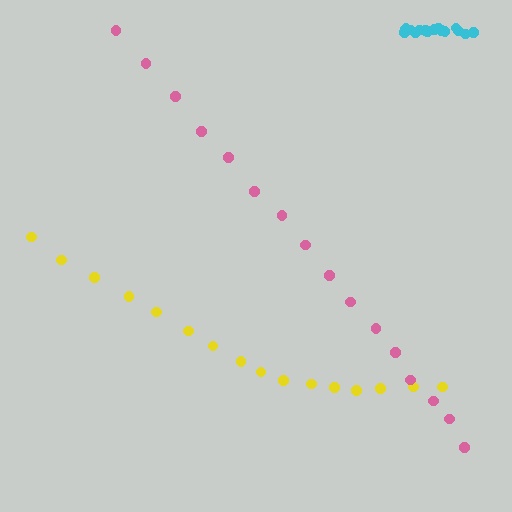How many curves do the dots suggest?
There are 3 distinct paths.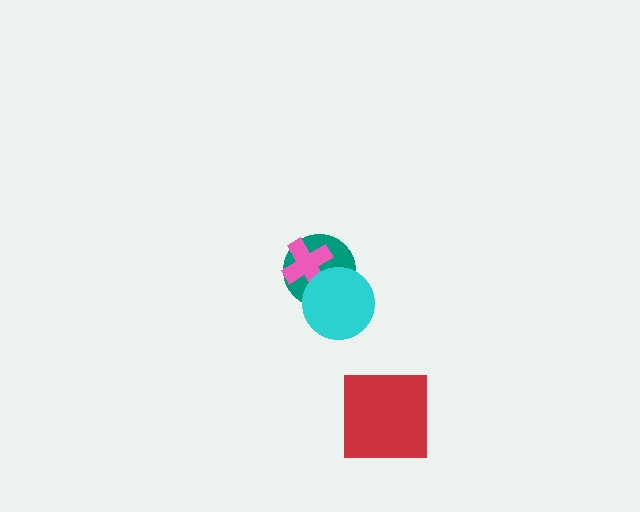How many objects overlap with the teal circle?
2 objects overlap with the teal circle.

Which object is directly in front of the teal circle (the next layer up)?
The pink cross is directly in front of the teal circle.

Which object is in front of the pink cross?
The cyan circle is in front of the pink cross.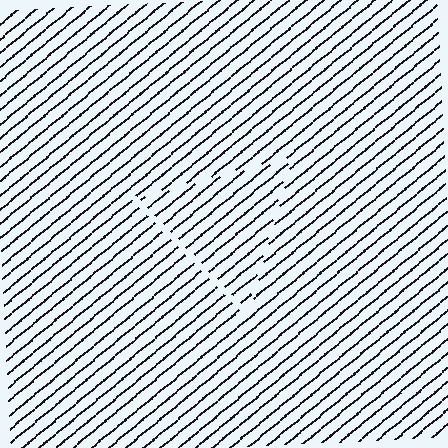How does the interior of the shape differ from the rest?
The interior of the shape contains the same grating, shifted by half a period — the contour is defined by the phase discontinuity where line-ends from the inner and outer gratings abut.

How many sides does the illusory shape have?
3 sides — the line-ends trace a triangle.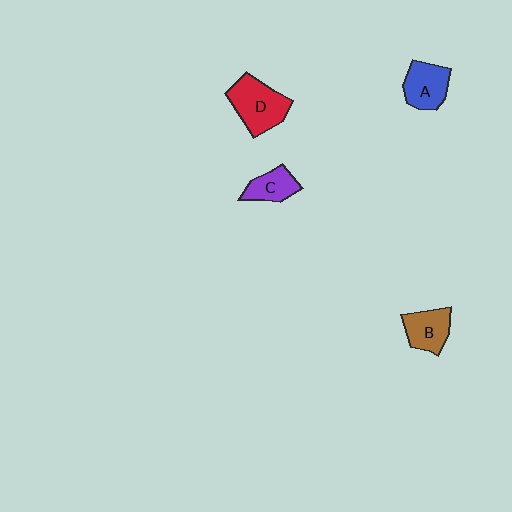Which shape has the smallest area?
Shape C (purple).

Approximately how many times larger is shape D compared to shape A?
Approximately 1.3 times.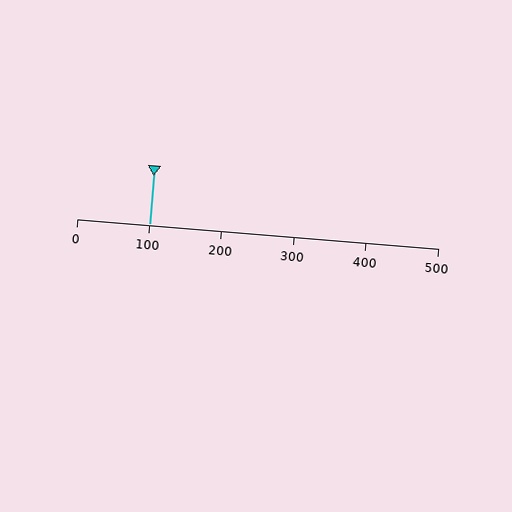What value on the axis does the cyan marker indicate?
The marker indicates approximately 100.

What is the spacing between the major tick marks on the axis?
The major ticks are spaced 100 apart.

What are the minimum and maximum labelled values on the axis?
The axis runs from 0 to 500.